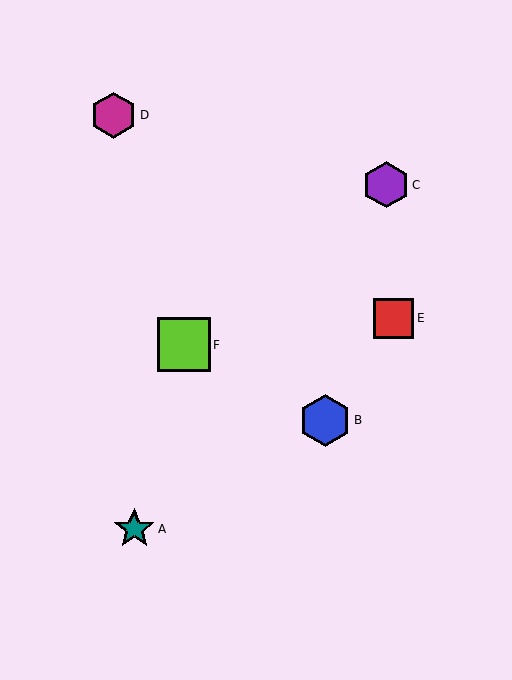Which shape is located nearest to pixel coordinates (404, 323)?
The red square (labeled E) at (394, 318) is nearest to that location.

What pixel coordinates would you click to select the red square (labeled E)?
Click at (394, 318) to select the red square E.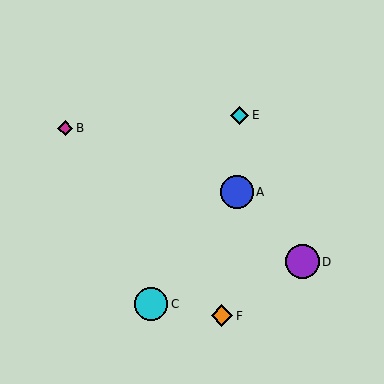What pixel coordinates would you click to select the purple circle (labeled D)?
Click at (303, 262) to select the purple circle D.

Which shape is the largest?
The purple circle (labeled D) is the largest.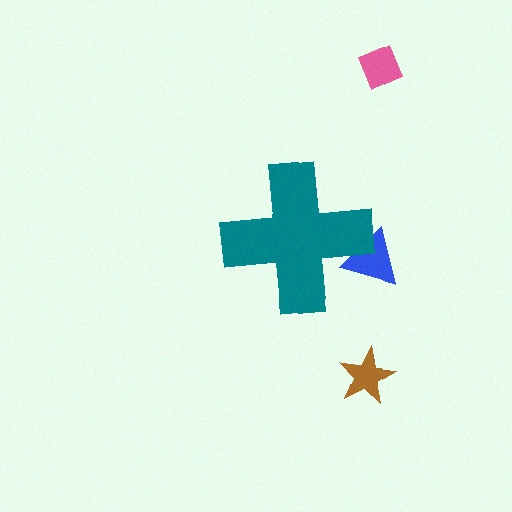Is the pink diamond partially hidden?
No, the pink diamond is fully visible.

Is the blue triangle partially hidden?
Yes, the blue triangle is partially hidden behind the teal cross.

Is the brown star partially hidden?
No, the brown star is fully visible.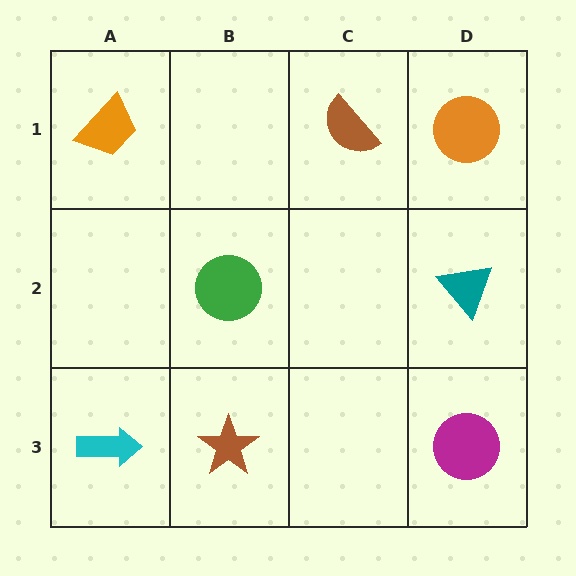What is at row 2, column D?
A teal triangle.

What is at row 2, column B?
A green circle.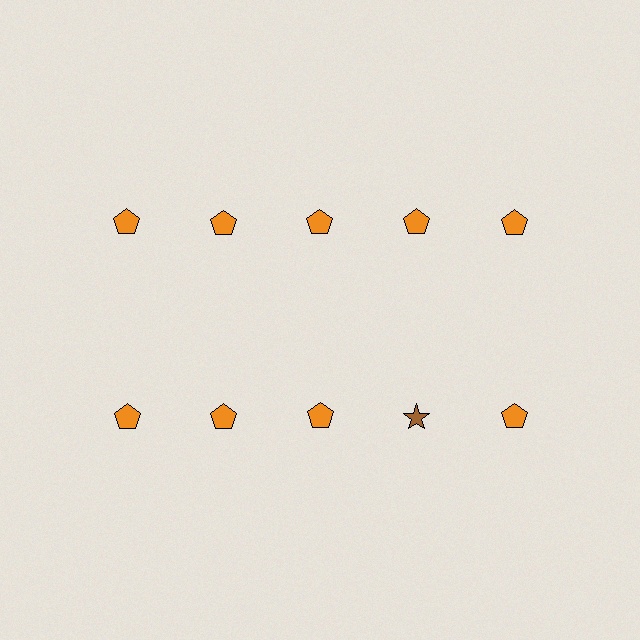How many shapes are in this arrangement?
There are 10 shapes arranged in a grid pattern.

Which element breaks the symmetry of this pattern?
The brown star in the second row, second from right column breaks the symmetry. All other shapes are orange pentagons.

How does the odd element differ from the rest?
It differs in both color (brown instead of orange) and shape (star instead of pentagon).